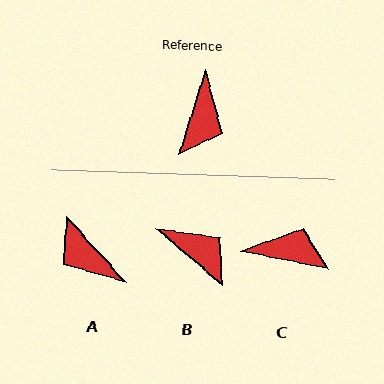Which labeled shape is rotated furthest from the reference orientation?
A, about 120 degrees away.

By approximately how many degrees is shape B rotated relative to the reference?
Approximately 67 degrees counter-clockwise.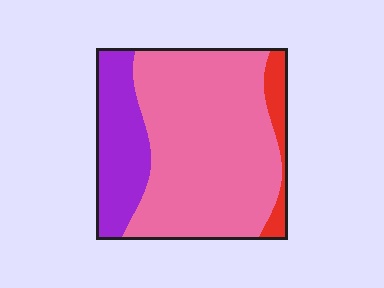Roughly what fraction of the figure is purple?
Purple covers roughly 25% of the figure.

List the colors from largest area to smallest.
From largest to smallest: pink, purple, red.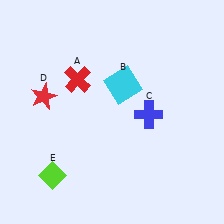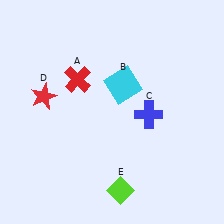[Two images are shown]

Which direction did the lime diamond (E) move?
The lime diamond (E) moved right.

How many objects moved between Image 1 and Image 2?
1 object moved between the two images.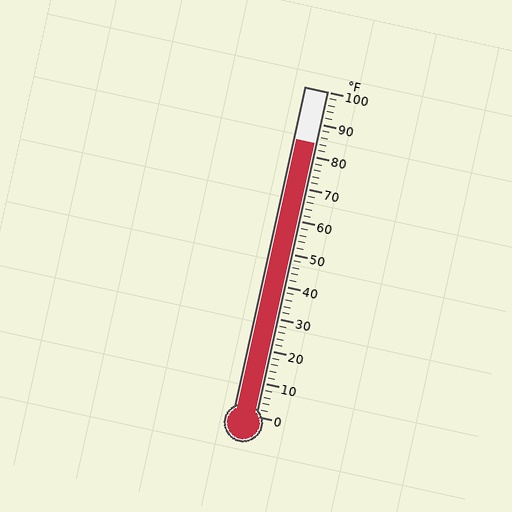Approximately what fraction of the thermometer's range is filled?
The thermometer is filled to approximately 85% of its range.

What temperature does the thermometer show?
The thermometer shows approximately 84°F.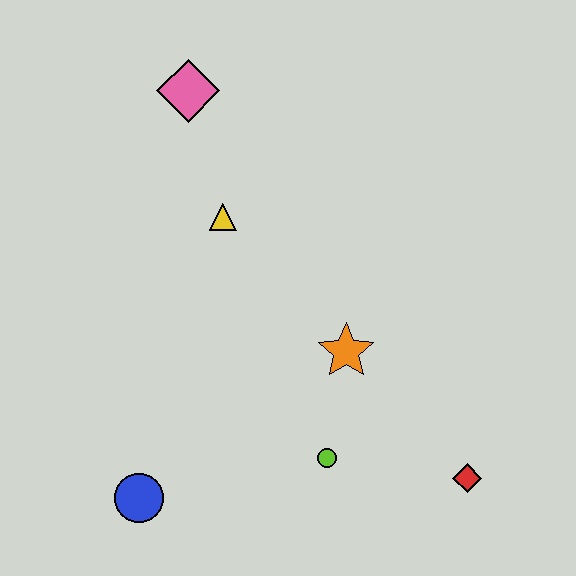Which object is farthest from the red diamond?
The pink diamond is farthest from the red diamond.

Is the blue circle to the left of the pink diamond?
Yes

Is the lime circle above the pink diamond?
No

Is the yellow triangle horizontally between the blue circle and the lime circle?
Yes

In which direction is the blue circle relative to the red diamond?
The blue circle is to the left of the red diamond.